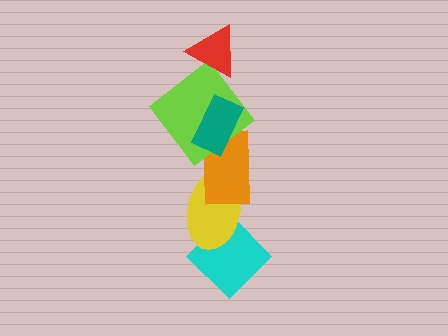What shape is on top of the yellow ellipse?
The orange rectangle is on top of the yellow ellipse.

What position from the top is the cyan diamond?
The cyan diamond is 6th from the top.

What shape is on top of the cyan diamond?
The yellow ellipse is on top of the cyan diamond.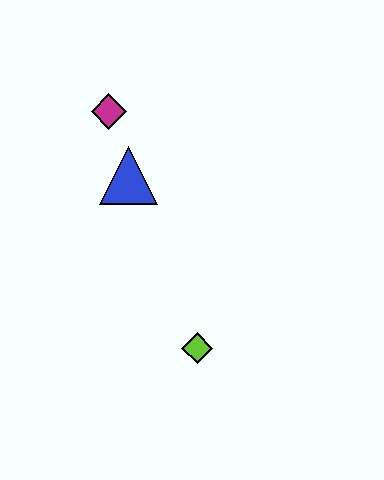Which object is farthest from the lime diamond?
The magenta diamond is farthest from the lime diamond.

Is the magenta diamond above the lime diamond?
Yes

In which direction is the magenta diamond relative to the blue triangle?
The magenta diamond is above the blue triangle.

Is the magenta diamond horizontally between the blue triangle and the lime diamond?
No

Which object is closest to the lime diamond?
The blue triangle is closest to the lime diamond.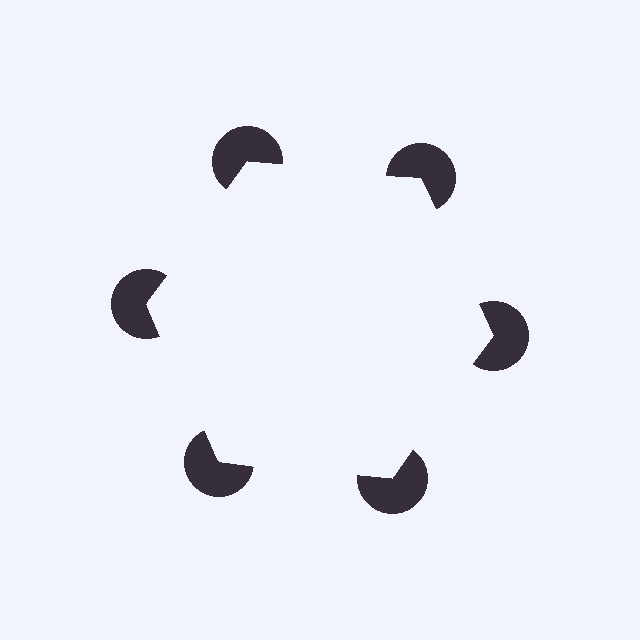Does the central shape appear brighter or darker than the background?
It typically appears slightly brighter than the background, even though no actual brightness change is drawn.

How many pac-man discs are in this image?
There are 6 — one at each vertex of the illusory hexagon.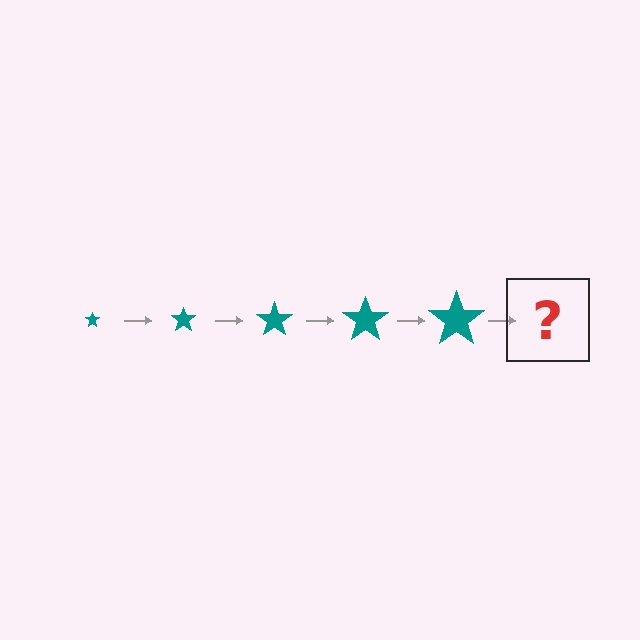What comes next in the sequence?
The next element should be a teal star, larger than the previous one.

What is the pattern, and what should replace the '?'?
The pattern is that the star gets progressively larger each step. The '?' should be a teal star, larger than the previous one.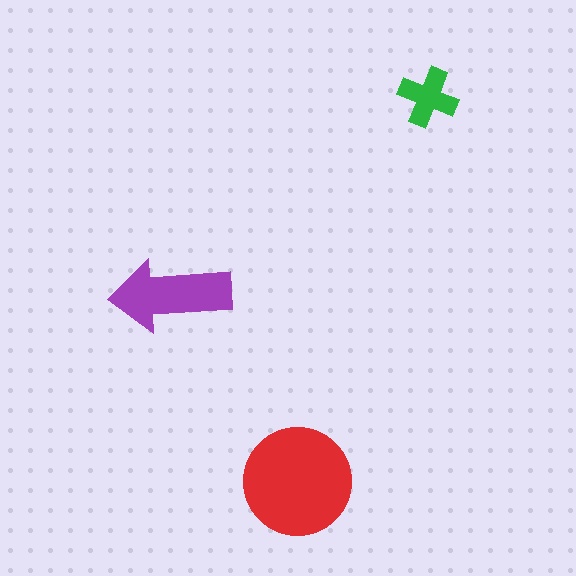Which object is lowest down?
The red circle is bottommost.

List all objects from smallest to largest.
The green cross, the purple arrow, the red circle.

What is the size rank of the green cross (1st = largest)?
3rd.